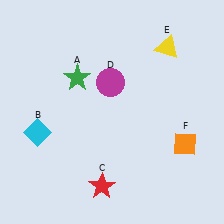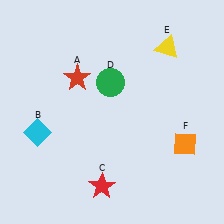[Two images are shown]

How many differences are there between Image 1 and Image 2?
There are 2 differences between the two images.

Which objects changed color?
A changed from green to red. D changed from magenta to green.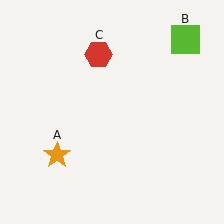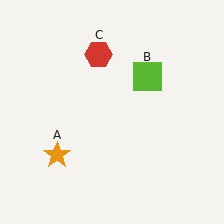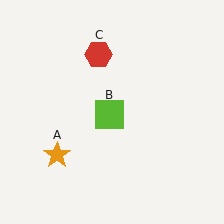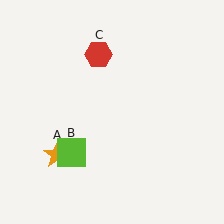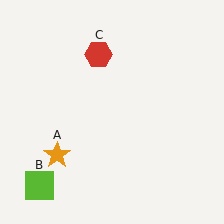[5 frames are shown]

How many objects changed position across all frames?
1 object changed position: lime square (object B).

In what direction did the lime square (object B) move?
The lime square (object B) moved down and to the left.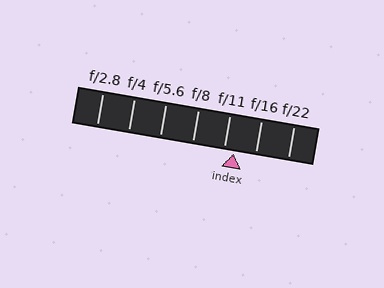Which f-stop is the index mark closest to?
The index mark is closest to f/11.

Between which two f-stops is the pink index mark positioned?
The index mark is between f/11 and f/16.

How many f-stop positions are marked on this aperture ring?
There are 7 f-stop positions marked.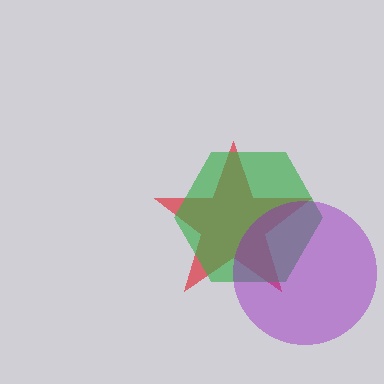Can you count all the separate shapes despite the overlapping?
Yes, there are 3 separate shapes.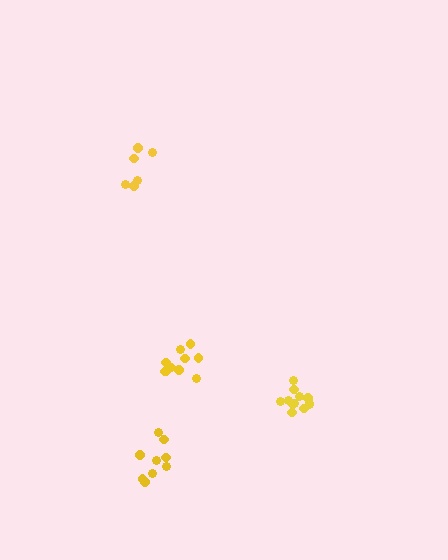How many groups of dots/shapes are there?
There are 4 groups.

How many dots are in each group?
Group 1: 10 dots, Group 2: 12 dots, Group 3: 9 dots, Group 4: 6 dots (37 total).